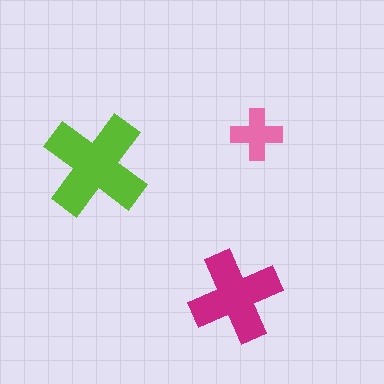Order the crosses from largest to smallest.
the lime one, the magenta one, the pink one.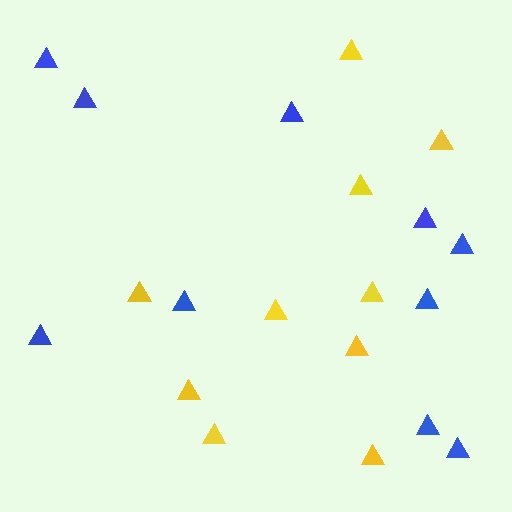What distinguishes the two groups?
There are 2 groups: one group of yellow triangles (10) and one group of blue triangles (10).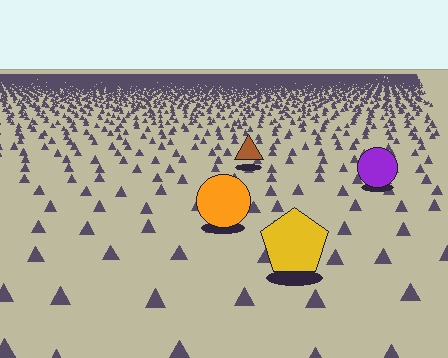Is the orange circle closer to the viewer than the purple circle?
Yes. The orange circle is closer — you can tell from the texture gradient: the ground texture is coarser near it.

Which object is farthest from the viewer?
The brown triangle is farthest from the viewer. It appears smaller and the ground texture around it is denser.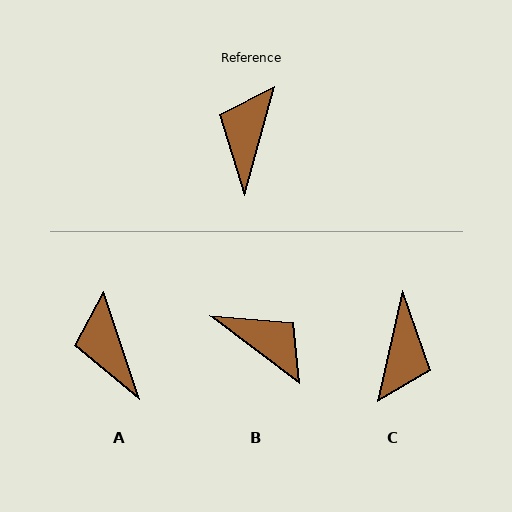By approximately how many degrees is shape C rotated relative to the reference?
Approximately 177 degrees clockwise.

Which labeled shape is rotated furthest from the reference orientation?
C, about 177 degrees away.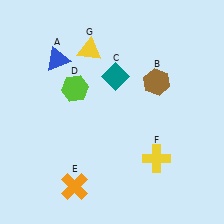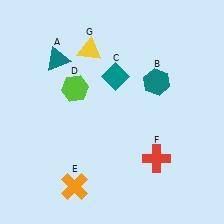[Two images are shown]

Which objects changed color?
A changed from blue to teal. B changed from brown to teal. F changed from yellow to red.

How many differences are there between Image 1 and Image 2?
There are 3 differences between the two images.